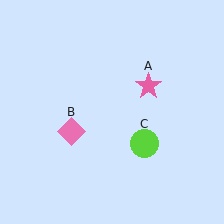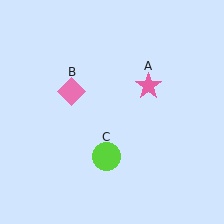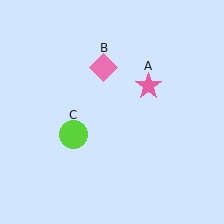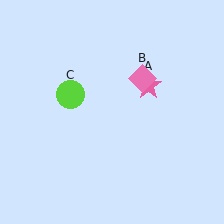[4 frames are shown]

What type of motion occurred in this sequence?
The pink diamond (object B), lime circle (object C) rotated clockwise around the center of the scene.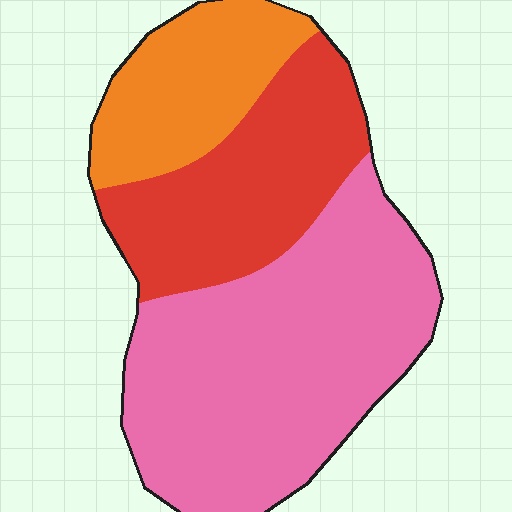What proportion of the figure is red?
Red covers 28% of the figure.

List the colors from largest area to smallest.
From largest to smallest: pink, red, orange.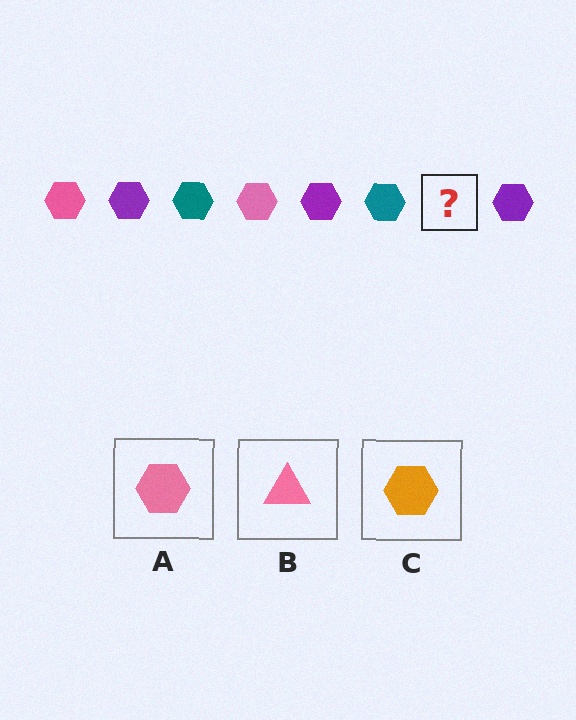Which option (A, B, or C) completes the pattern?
A.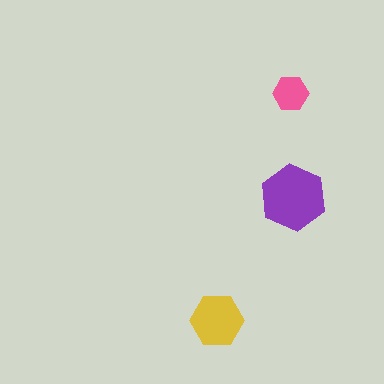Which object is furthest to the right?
The purple hexagon is rightmost.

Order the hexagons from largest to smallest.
the purple one, the yellow one, the pink one.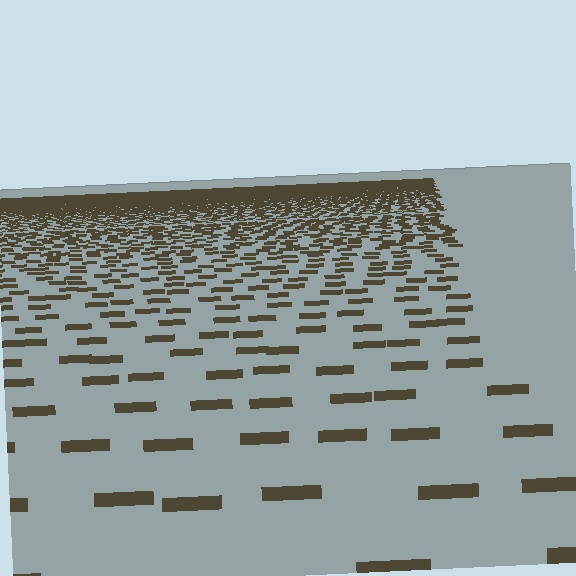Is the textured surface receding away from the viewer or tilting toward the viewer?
The surface is receding away from the viewer. Texture elements get smaller and denser toward the top.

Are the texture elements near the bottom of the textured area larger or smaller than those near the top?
Larger. Near the bottom, elements are closer to the viewer and appear at a bigger on-screen size.